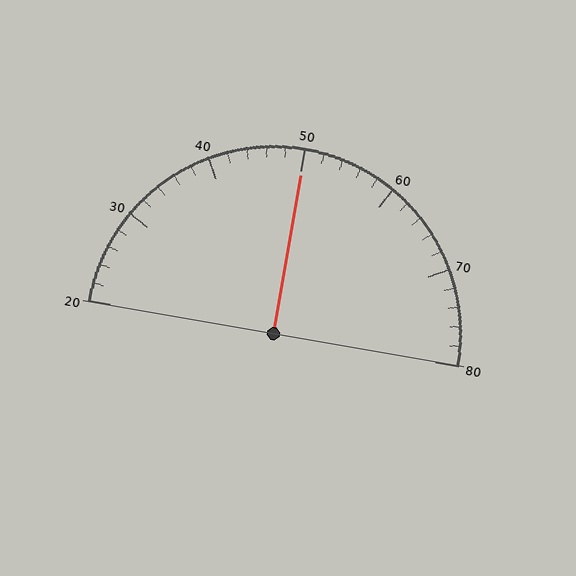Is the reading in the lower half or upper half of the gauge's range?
The reading is in the upper half of the range (20 to 80).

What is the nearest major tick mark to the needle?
The nearest major tick mark is 50.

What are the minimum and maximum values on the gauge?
The gauge ranges from 20 to 80.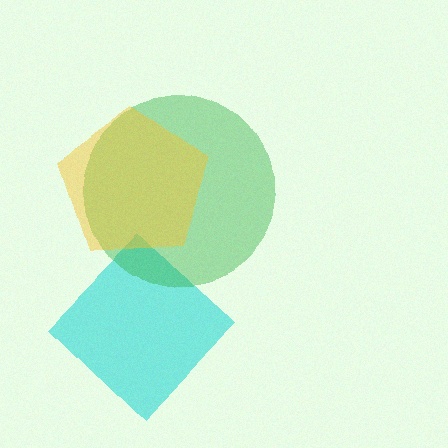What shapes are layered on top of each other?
The layered shapes are: a cyan diamond, a green circle, a yellow pentagon.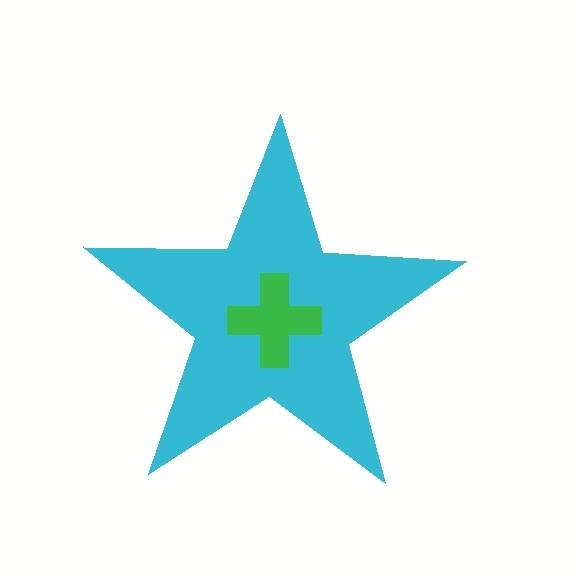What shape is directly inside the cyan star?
The green cross.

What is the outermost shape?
The cyan star.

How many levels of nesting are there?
2.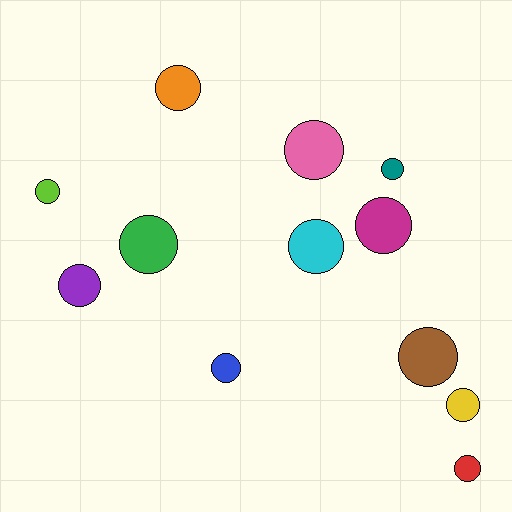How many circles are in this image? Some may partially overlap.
There are 12 circles.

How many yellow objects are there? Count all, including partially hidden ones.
There is 1 yellow object.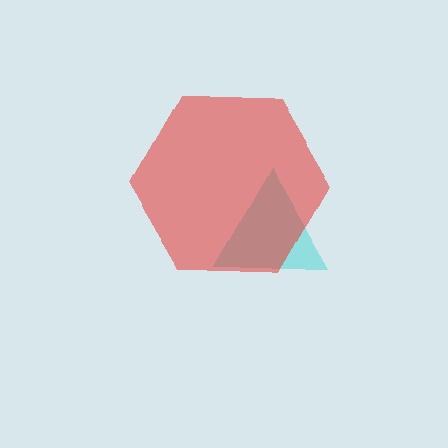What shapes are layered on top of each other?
The layered shapes are: a cyan triangle, a red hexagon.